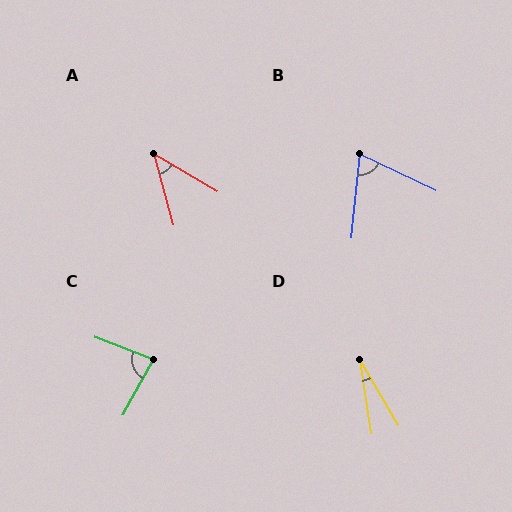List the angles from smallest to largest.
D (22°), A (43°), B (70°), C (82°).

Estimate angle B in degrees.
Approximately 70 degrees.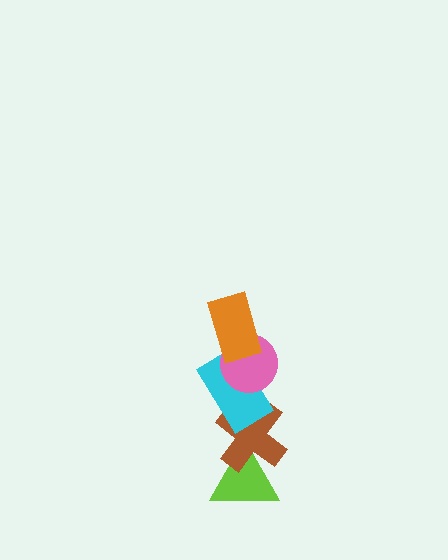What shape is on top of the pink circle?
The orange rectangle is on top of the pink circle.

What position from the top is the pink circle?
The pink circle is 2nd from the top.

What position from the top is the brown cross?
The brown cross is 4th from the top.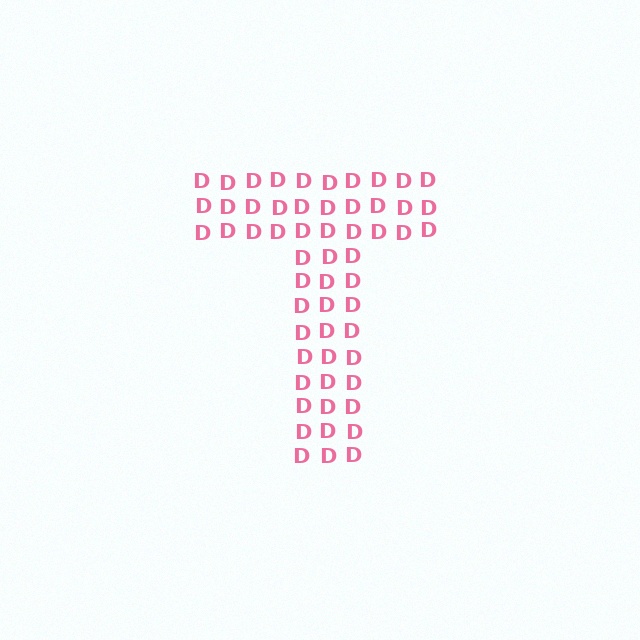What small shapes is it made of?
It is made of small letter D's.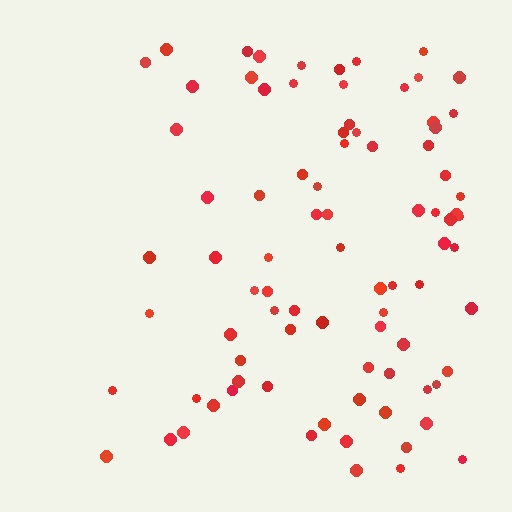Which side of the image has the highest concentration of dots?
The right.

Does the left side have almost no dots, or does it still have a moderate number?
Still a moderate number, just noticeably fewer than the right.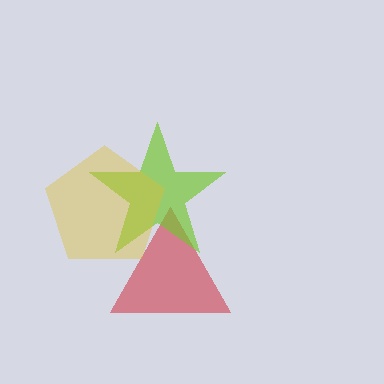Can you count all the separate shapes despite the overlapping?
Yes, there are 3 separate shapes.